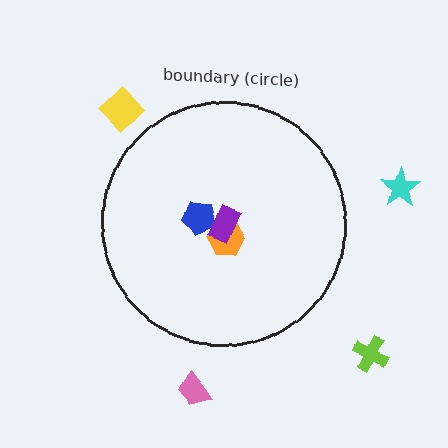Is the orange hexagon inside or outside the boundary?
Inside.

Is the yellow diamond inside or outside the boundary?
Outside.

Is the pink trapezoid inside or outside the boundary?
Outside.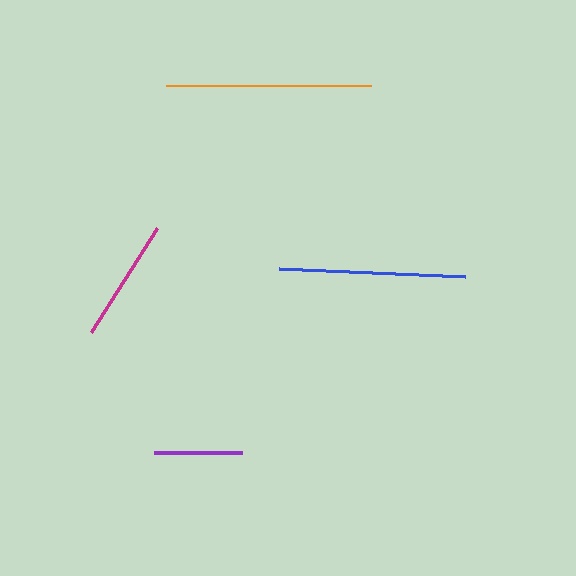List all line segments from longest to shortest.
From longest to shortest: orange, blue, magenta, purple.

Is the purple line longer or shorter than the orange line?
The orange line is longer than the purple line.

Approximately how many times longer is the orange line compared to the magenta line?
The orange line is approximately 1.7 times the length of the magenta line.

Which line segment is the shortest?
The purple line is the shortest at approximately 88 pixels.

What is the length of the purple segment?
The purple segment is approximately 88 pixels long.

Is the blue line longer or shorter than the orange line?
The orange line is longer than the blue line.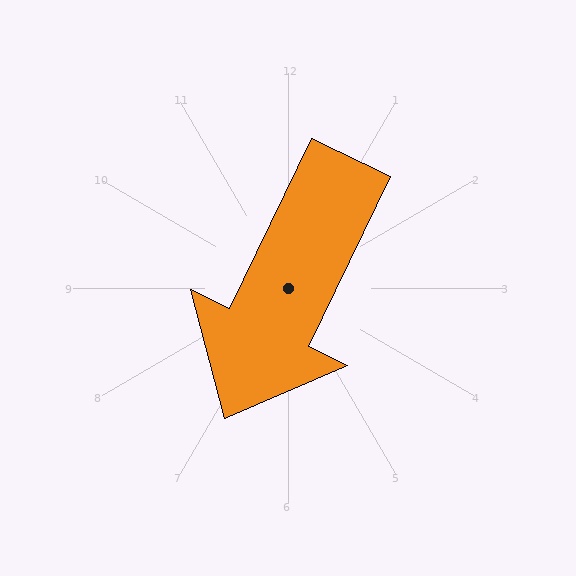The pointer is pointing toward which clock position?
Roughly 7 o'clock.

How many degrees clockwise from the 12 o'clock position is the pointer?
Approximately 206 degrees.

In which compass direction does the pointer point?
Southwest.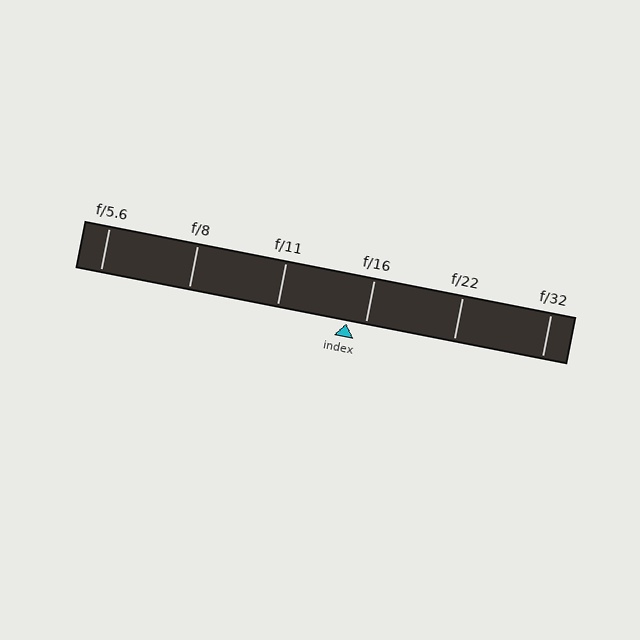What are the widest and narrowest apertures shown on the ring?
The widest aperture shown is f/5.6 and the narrowest is f/32.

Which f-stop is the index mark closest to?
The index mark is closest to f/16.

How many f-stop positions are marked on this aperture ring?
There are 6 f-stop positions marked.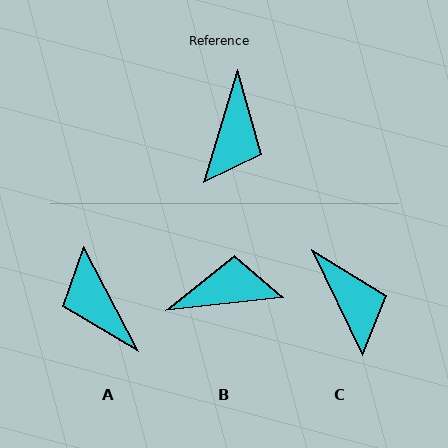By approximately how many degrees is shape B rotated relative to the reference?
Approximately 113 degrees counter-clockwise.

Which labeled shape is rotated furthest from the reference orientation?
A, about 136 degrees away.